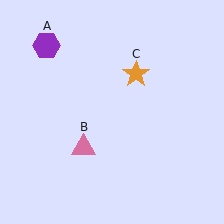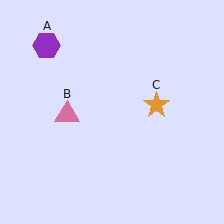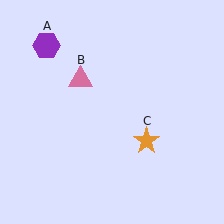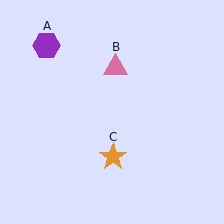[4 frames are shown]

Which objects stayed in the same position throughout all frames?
Purple hexagon (object A) remained stationary.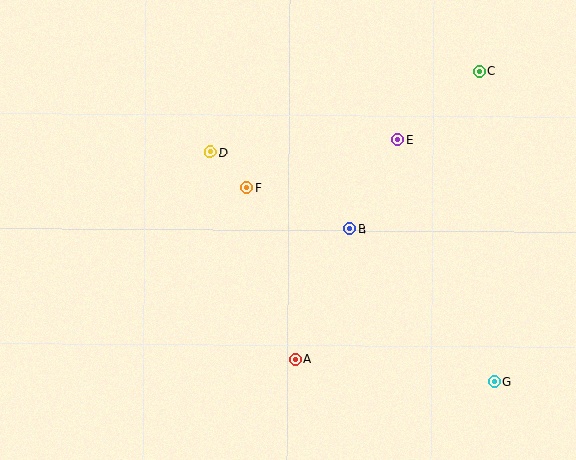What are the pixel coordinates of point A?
Point A is at (296, 359).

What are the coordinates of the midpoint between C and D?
The midpoint between C and D is at (345, 112).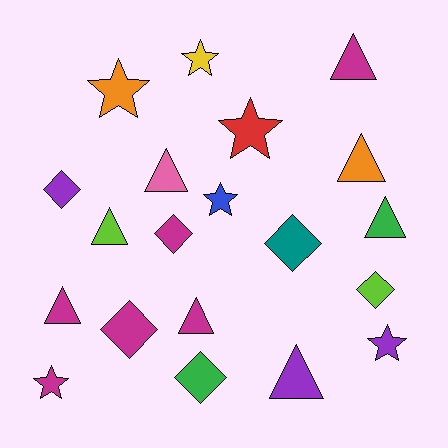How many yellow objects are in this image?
There is 1 yellow object.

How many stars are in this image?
There are 6 stars.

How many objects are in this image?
There are 20 objects.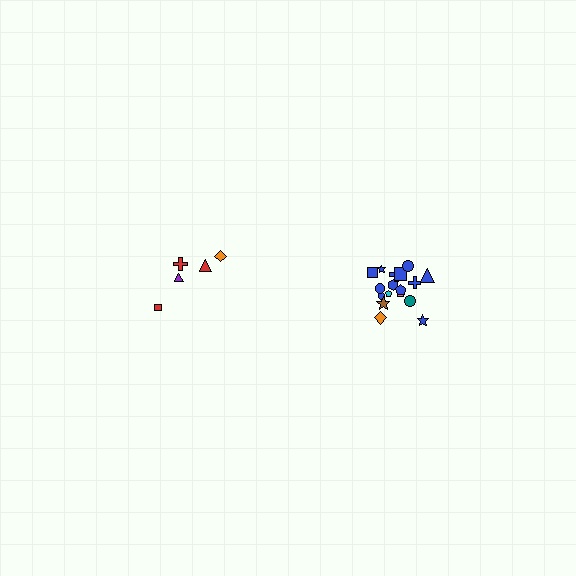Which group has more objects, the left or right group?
The right group.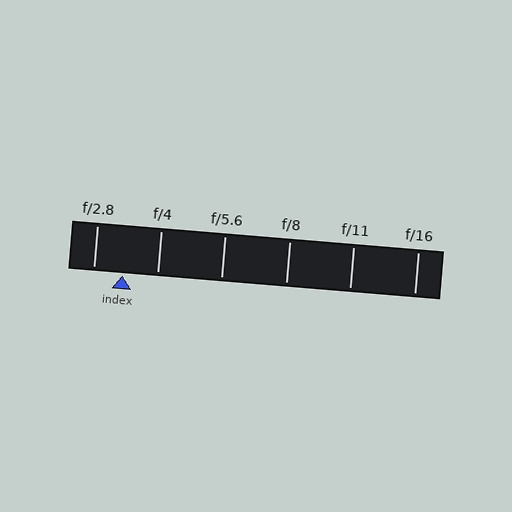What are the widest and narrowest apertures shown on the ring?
The widest aperture shown is f/2.8 and the narrowest is f/16.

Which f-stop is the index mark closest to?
The index mark is closest to f/2.8.